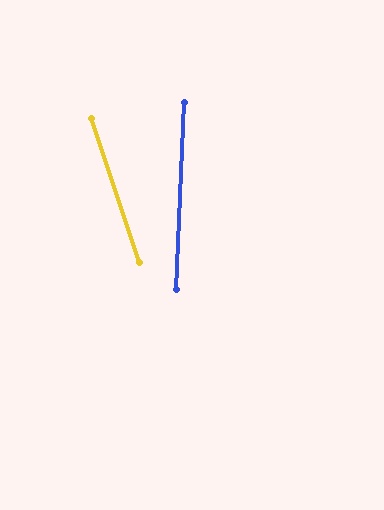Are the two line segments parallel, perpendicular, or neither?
Neither parallel nor perpendicular — they differ by about 21°.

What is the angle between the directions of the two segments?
Approximately 21 degrees.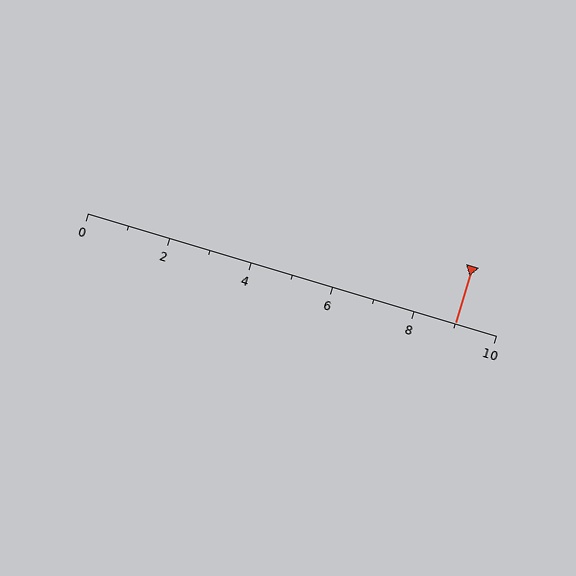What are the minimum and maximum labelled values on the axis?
The axis runs from 0 to 10.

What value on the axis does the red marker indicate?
The marker indicates approximately 9.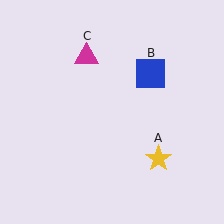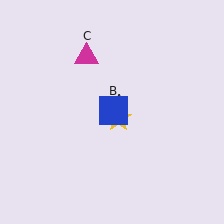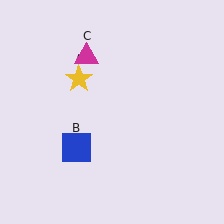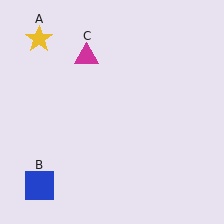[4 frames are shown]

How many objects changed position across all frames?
2 objects changed position: yellow star (object A), blue square (object B).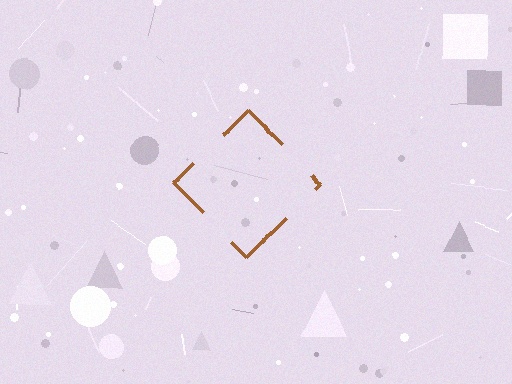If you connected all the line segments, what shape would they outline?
They would outline a diamond.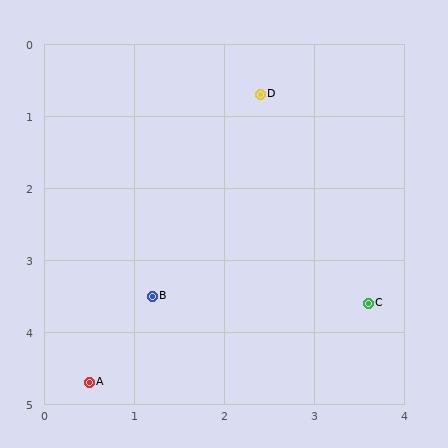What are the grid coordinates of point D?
Point D is at approximately (2.4, 0.7).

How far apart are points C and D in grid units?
Points C and D are about 3.1 grid units apart.